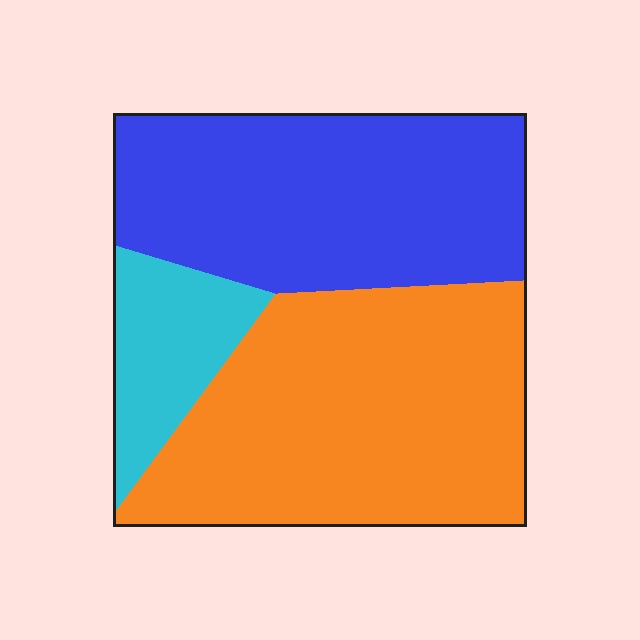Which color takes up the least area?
Cyan, at roughly 15%.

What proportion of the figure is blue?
Blue takes up about two fifths (2/5) of the figure.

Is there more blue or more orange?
Orange.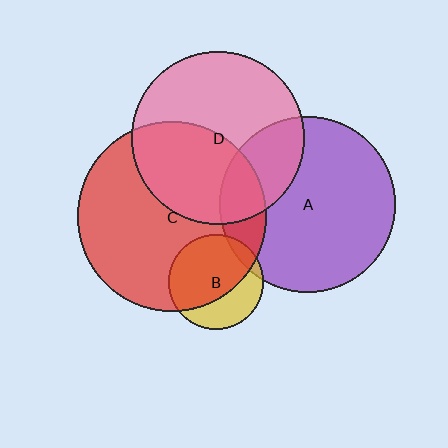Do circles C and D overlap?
Yes.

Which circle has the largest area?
Circle C (red).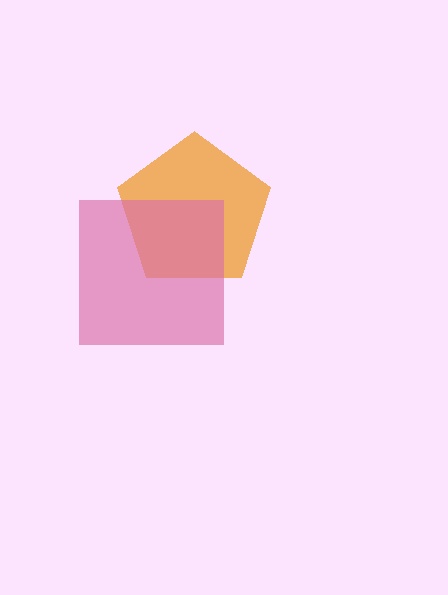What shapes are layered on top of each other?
The layered shapes are: an orange pentagon, a pink square.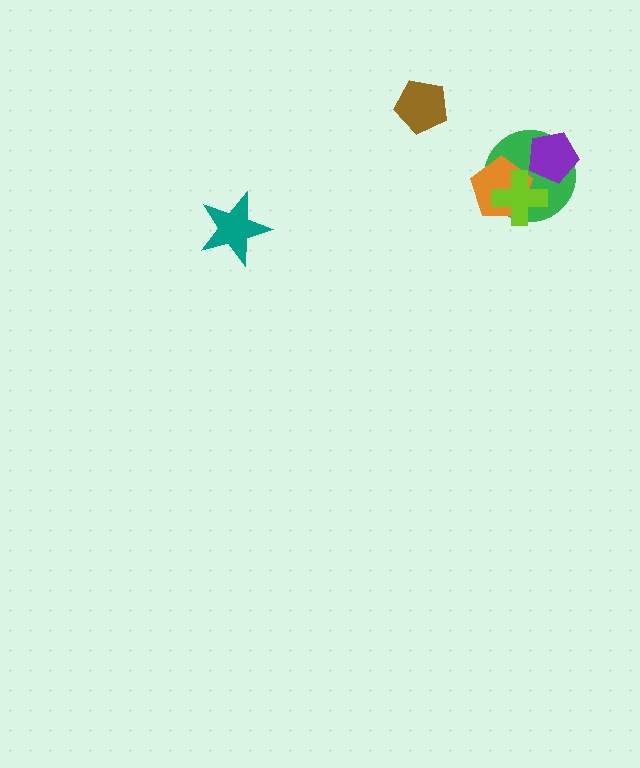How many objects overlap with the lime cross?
2 objects overlap with the lime cross.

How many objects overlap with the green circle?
3 objects overlap with the green circle.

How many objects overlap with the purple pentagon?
1 object overlaps with the purple pentagon.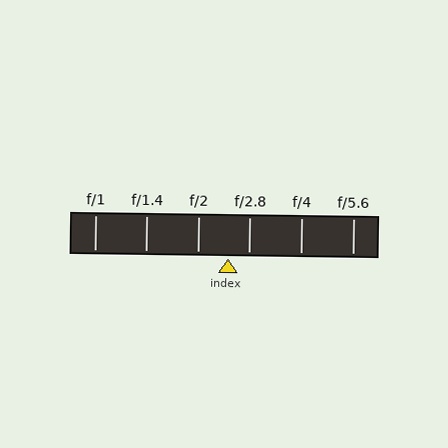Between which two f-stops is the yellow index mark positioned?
The index mark is between f/2 and f/2.8.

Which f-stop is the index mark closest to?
The index mark is closest to f/2.8.